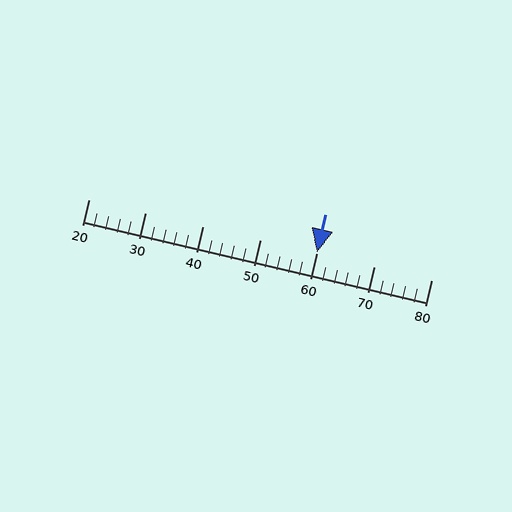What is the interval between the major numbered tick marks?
The major tick marks are spaced 10 units apart.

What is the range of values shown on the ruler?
The ruler shows values from 20 to 80.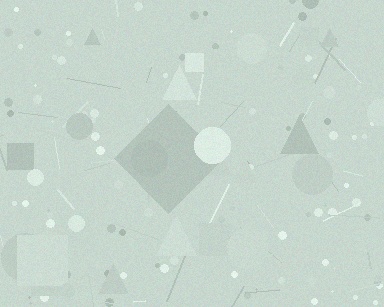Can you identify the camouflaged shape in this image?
The camouflaged shape is a diamond.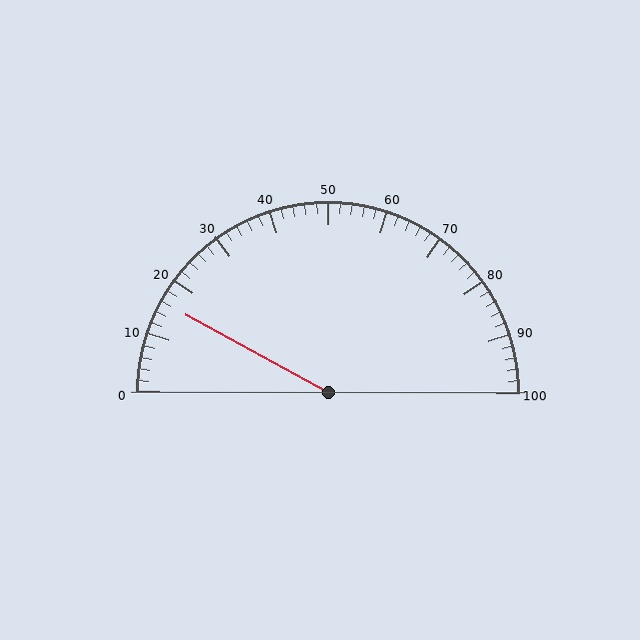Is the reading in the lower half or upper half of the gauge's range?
The reading is in the lower half of the range (0 to 100).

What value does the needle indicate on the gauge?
The needle indicates approximately 16.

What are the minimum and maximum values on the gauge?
The gauge ranges from 0 to 100.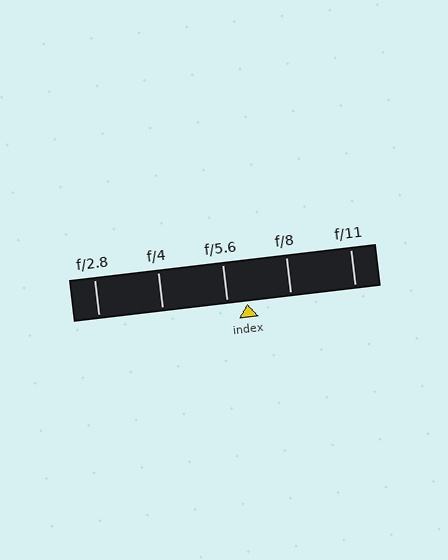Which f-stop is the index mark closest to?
The index mark is closest to f/5.6.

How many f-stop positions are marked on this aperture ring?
There are 5 f-stop positions marked.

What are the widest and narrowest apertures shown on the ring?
The widest aperture shown is f/2.8 and the narrowest is f/11.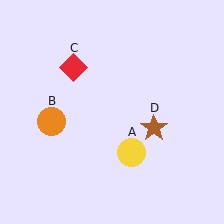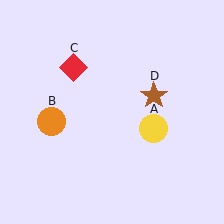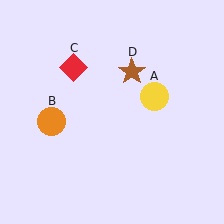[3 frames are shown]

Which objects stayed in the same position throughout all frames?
Orange circle (object B) and red diamond (object C) remained stationary.